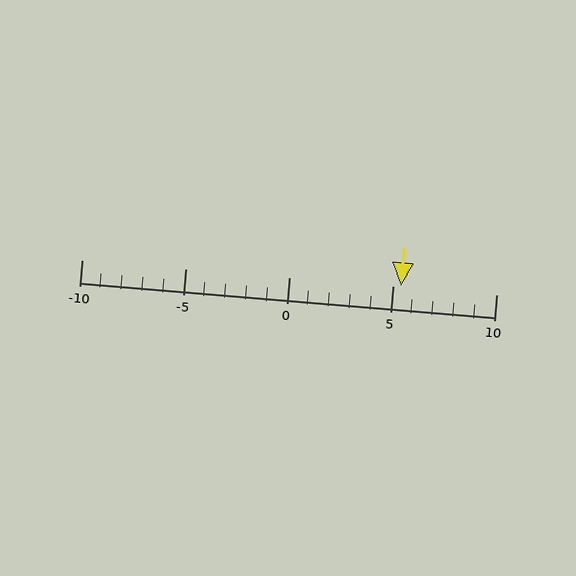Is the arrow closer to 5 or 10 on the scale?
The arrow is closer to 5.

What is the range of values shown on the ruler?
The ruler shows values from -10 to 10.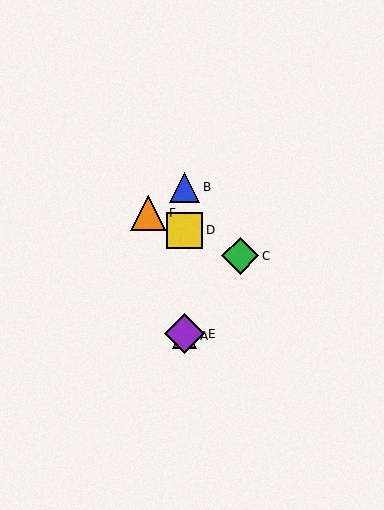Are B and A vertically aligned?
Yes, both are at x≈185.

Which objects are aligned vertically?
Objects A, B, D, E are aligned vertically.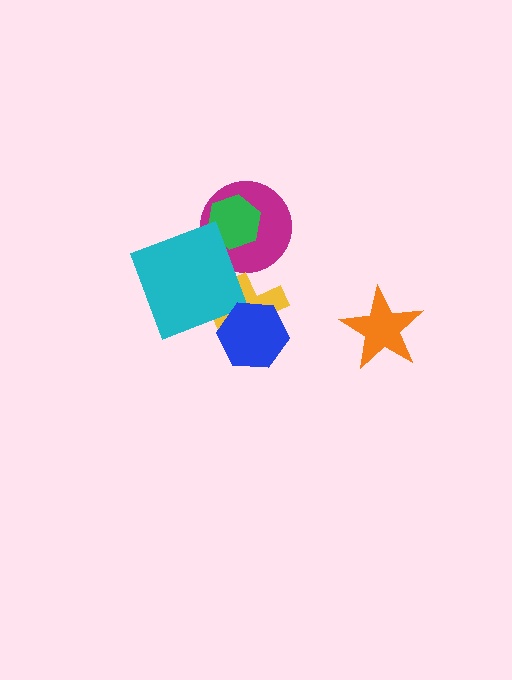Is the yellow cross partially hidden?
Yes, it is partially covered by another shape.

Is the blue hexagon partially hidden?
No, no other shape covers it.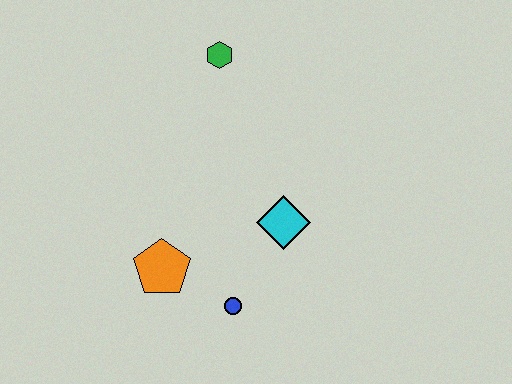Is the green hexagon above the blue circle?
Yes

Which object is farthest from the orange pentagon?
The green hexagon is farthest from the orange pentagon.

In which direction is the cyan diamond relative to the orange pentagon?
The cyan diamond is to the right of the orange pentagon.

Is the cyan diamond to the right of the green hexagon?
Yes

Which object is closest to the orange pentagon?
The blue circle is closest to the orange pentagon.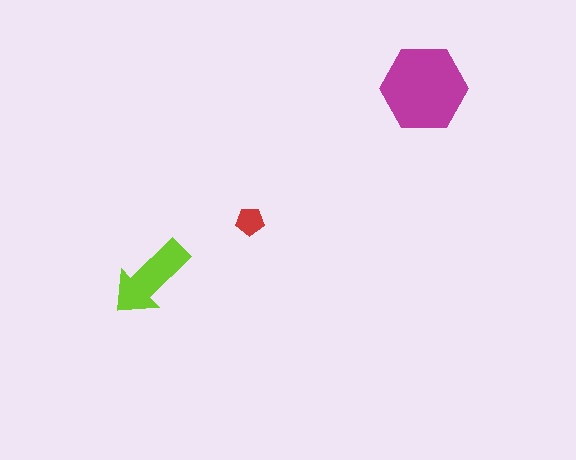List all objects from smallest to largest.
The red pentagon, the lime arrow, the magenta hexagon.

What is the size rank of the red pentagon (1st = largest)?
3rd.